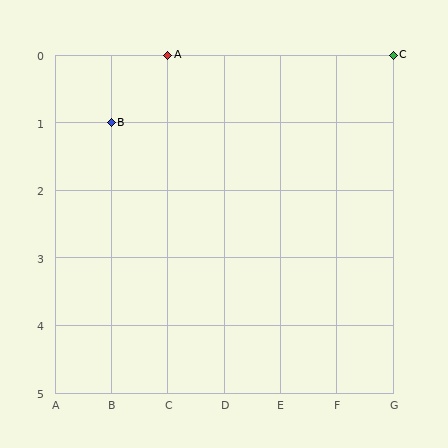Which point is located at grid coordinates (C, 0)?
Point A is at (C, 0).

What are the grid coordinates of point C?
Point C is at grid coordinates (G, 0).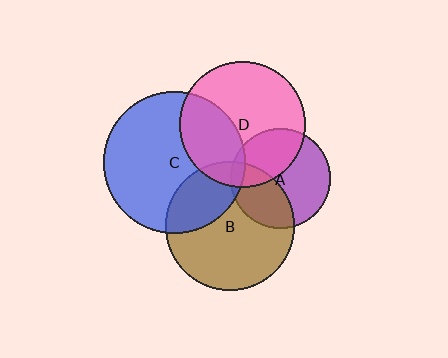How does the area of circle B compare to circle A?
Approximately 1.7 times.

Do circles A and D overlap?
Yes.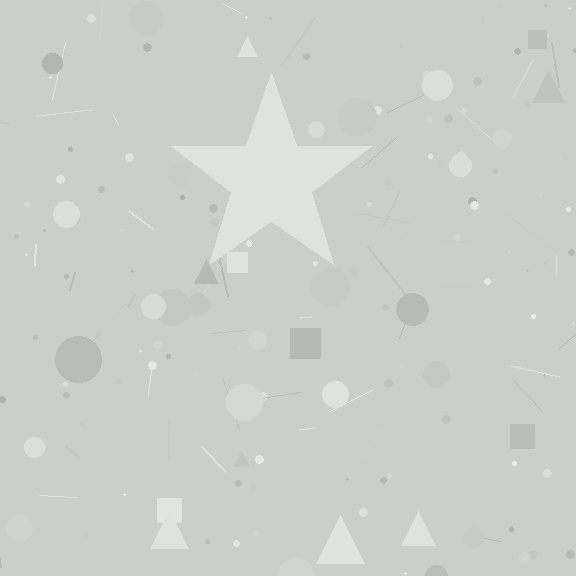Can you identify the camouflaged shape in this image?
The camouflaged shape is a star.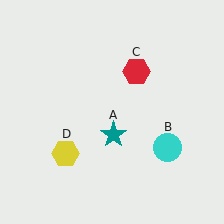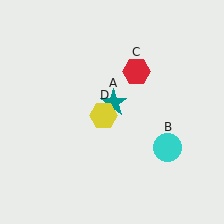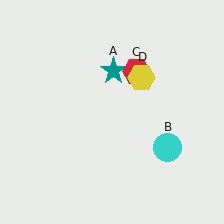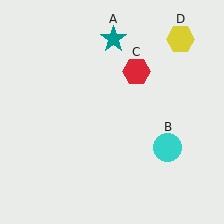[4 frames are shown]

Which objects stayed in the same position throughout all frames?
Cyan circle (object B) and red hexagon (object C) remained stationary.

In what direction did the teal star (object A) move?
The teal star (object A) moved up.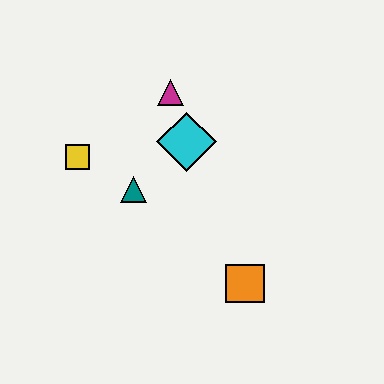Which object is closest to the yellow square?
The teal triangle is closest to the yellow square.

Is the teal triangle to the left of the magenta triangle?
Yes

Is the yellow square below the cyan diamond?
Yes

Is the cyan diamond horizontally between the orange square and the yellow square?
Yes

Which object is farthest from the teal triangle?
The orange square is farthest from the teal triangle.